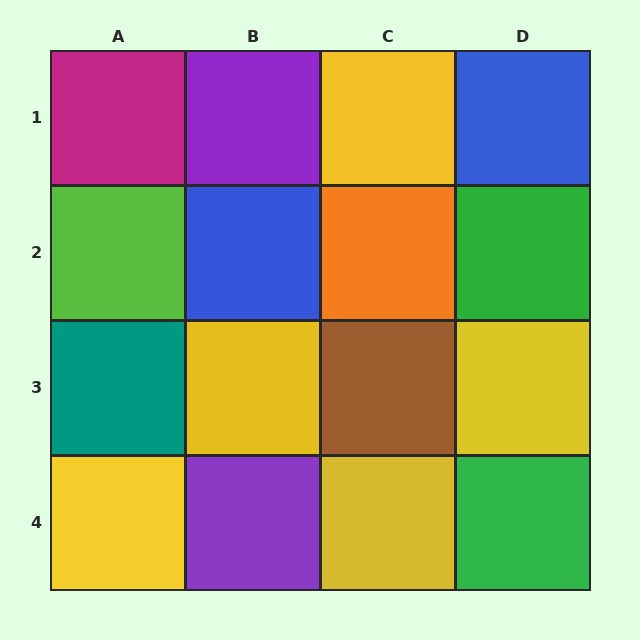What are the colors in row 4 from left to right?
Yellow, purple, yellow, green.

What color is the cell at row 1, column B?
Purple.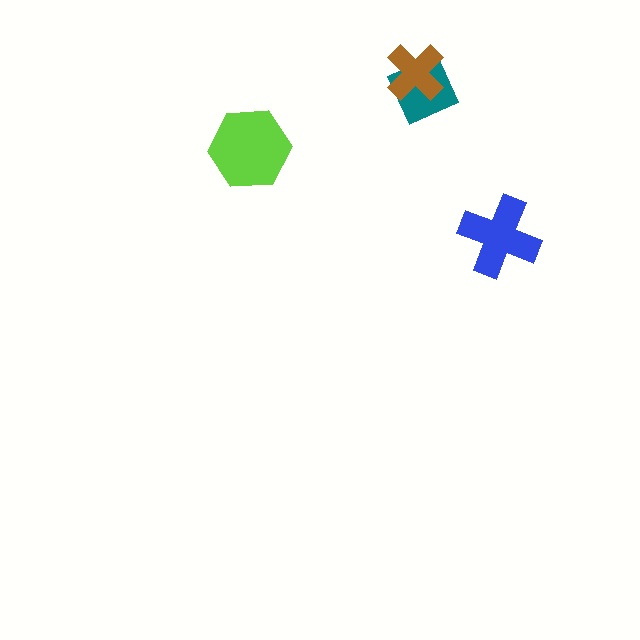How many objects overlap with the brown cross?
1 object overlaps with the brown cross.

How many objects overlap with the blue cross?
0 objects overlap with the blue cross.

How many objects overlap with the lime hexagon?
0 objects overlap with the lime hexagon.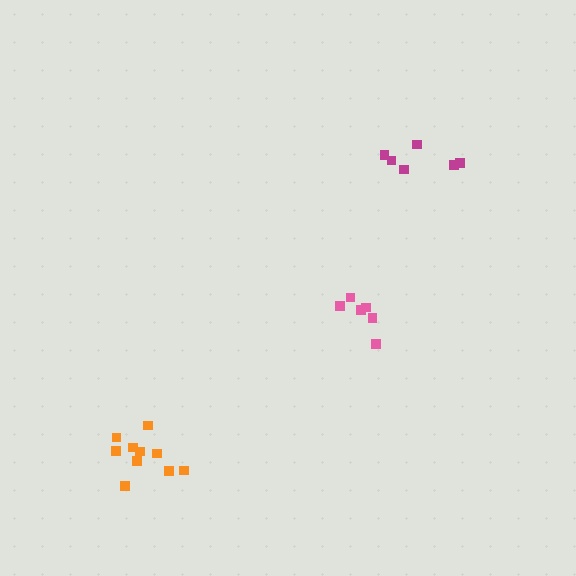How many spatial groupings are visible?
There are 3 spatial groupings.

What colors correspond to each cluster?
The clusters are colored: magenta, pink, orange.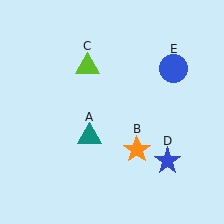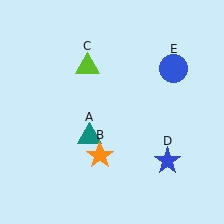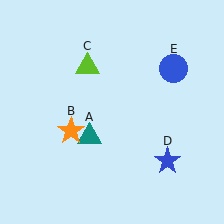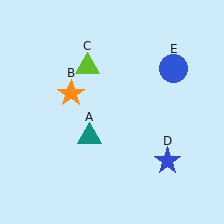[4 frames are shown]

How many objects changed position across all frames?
1 object changed position: orange star (object B).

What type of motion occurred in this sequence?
The orange star (object B) rotated clockwise around the center of the scene.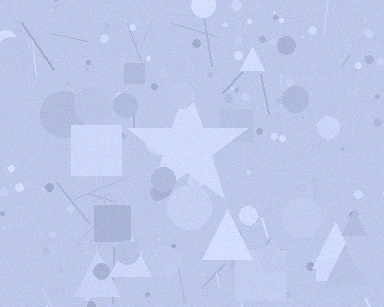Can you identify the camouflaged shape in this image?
The camouflaged shape is a star.